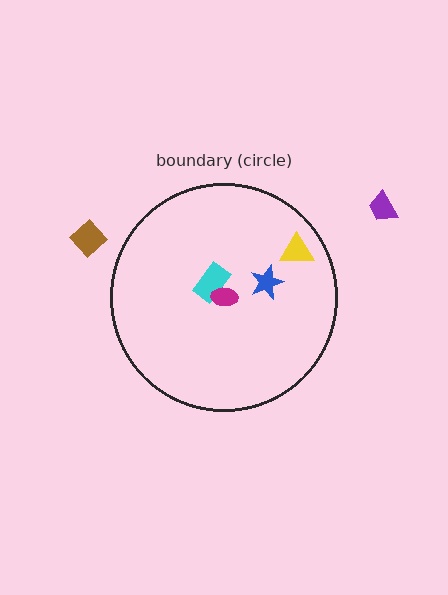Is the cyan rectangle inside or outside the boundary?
Inside.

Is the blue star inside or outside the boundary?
Inside.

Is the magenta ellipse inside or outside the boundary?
Inside.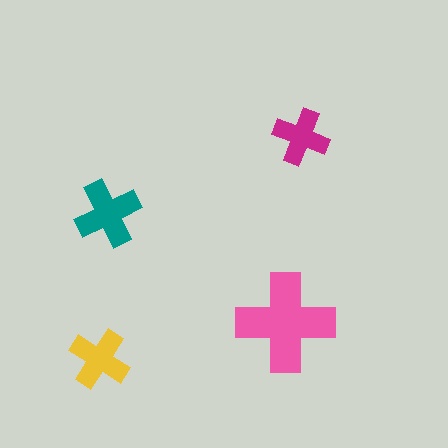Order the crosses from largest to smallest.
the pink one, the teal one, the yellow one, the magenta one.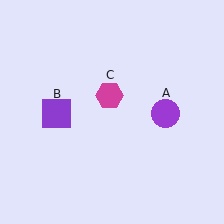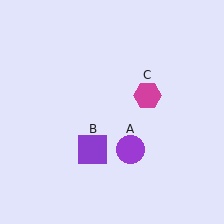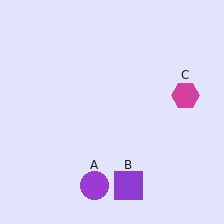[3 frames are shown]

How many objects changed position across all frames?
3 objects changed position: purple circle (object A), purple square (object B), magenta hexagon (object C).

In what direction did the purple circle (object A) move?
The purple circle (object A) moved down and to the left.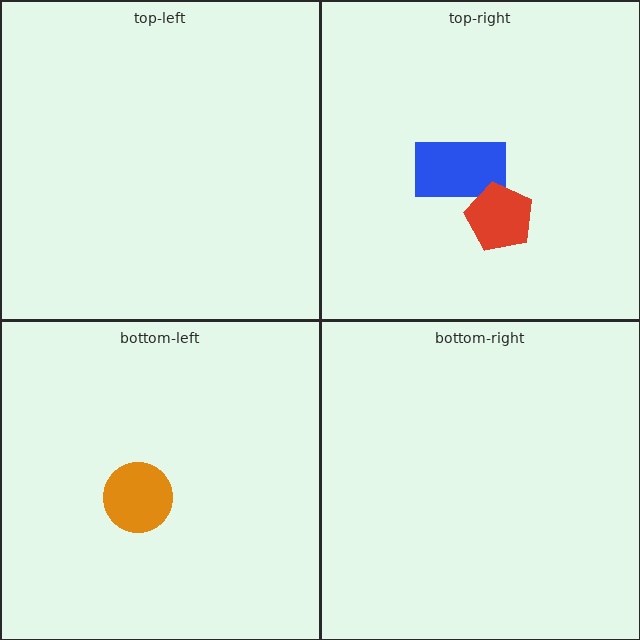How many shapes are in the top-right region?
2.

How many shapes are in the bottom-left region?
1.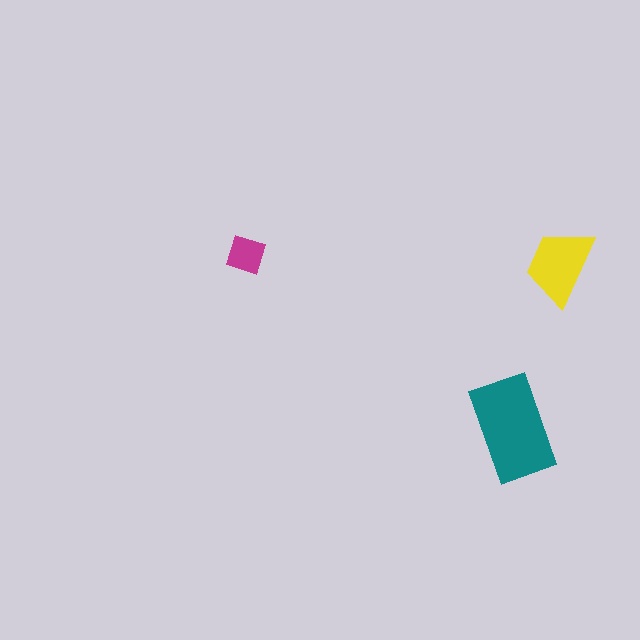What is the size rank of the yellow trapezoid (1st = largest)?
2nd.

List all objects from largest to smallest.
The teal rectangle, the yellow trapezoid, the magenta diamond.